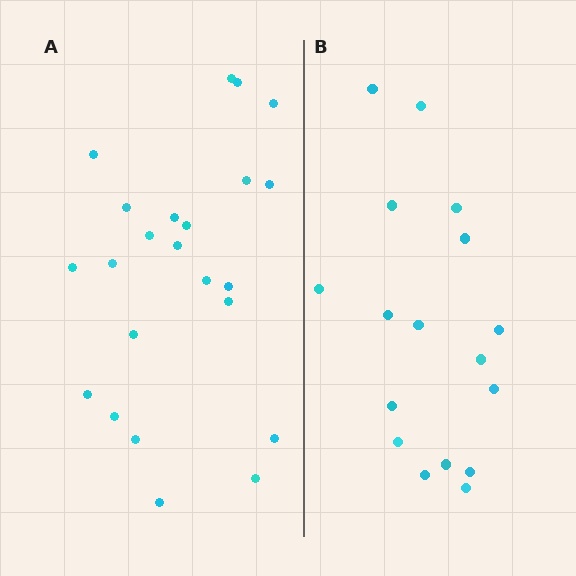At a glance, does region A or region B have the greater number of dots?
Region A (the left region) has more dots.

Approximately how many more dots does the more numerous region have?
Region A has about 6 more dots than region B.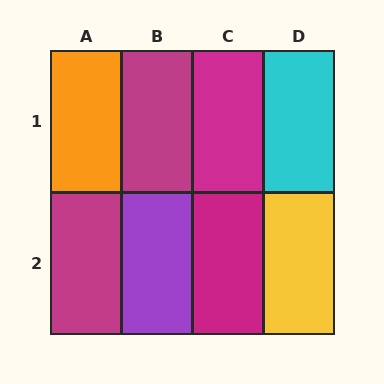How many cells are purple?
1 cell is purple.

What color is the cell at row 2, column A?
Magenta.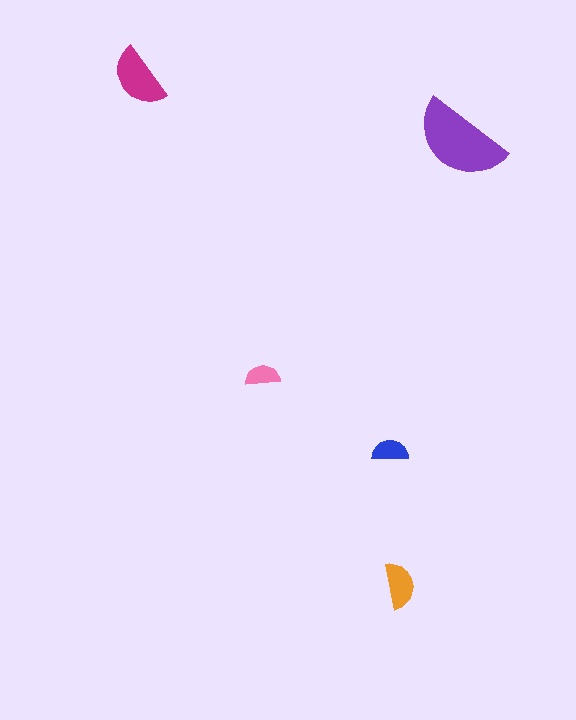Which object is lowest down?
The orange semicircle is bottommost.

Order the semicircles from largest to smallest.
the purple one, the magenta one, the orange one, the blue one, the pink one.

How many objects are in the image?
There are 5 objects in the image.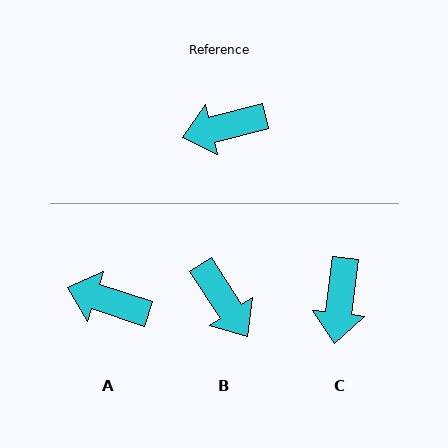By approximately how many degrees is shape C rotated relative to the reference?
Approximately 69 degrees counter-clockwise.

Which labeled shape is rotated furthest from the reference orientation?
B, about 108 degrees away.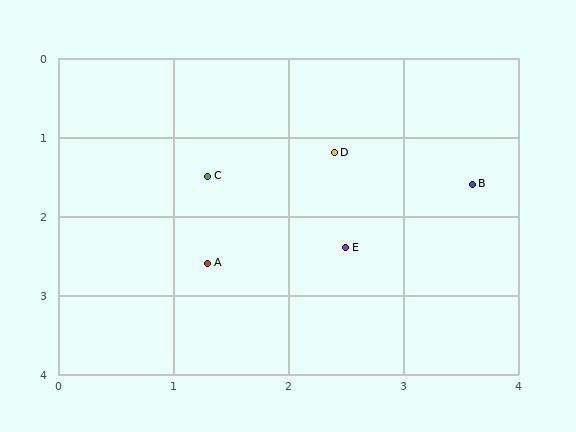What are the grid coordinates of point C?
Point C is at approximately (1.3, 1.5).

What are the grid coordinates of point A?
Point A is at approximately (1.3, 2.6).